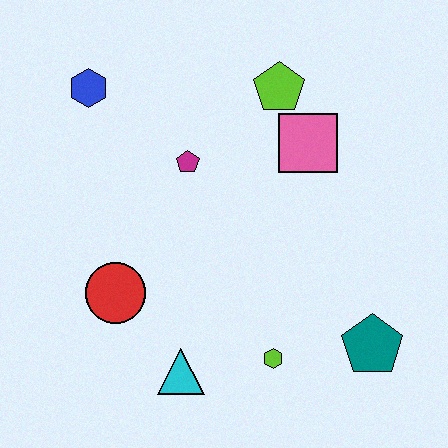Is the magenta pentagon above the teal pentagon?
Yes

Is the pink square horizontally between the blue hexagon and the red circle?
No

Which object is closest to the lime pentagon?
The pink square is closest to the lime pentagon.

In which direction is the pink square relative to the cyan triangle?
The pink square is above the cyan triangle.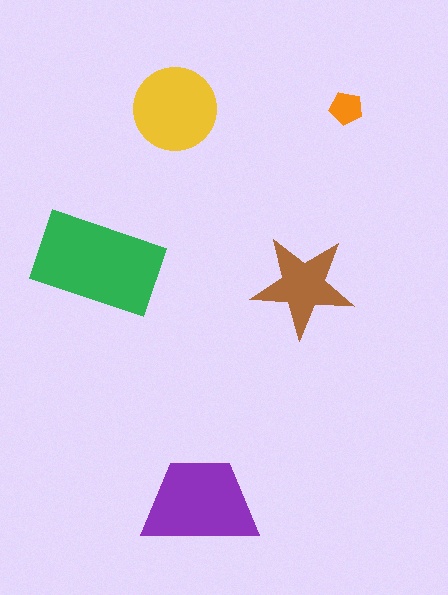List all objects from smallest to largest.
The orange pentagon, the brown star, the yellow circle, the purple trapezoid, the green rectangle.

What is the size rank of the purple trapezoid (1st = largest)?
2nd.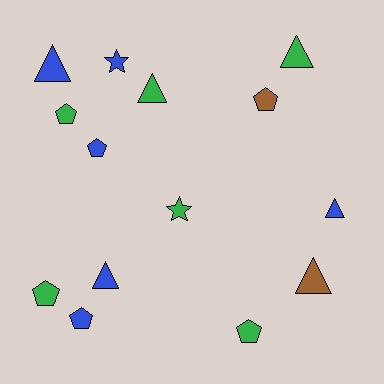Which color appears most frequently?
Blue, with 6 objects.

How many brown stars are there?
There are no brown stars.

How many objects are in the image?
There are 14 objects.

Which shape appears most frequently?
Pentagon, with 6 objects.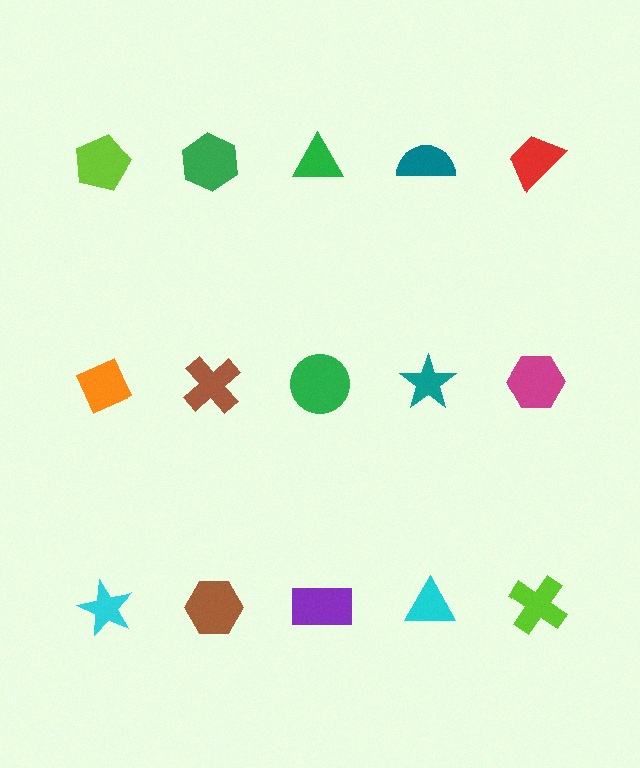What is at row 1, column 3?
A green triangle.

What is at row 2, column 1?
An orange diamond.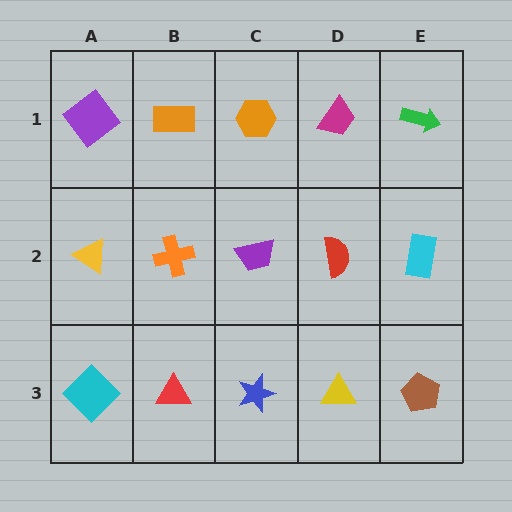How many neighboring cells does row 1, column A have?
2.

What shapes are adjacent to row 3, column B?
An orange cross (row 2, column B), a cyan diamond (row 3, column A), a blue star (row 3, column C).